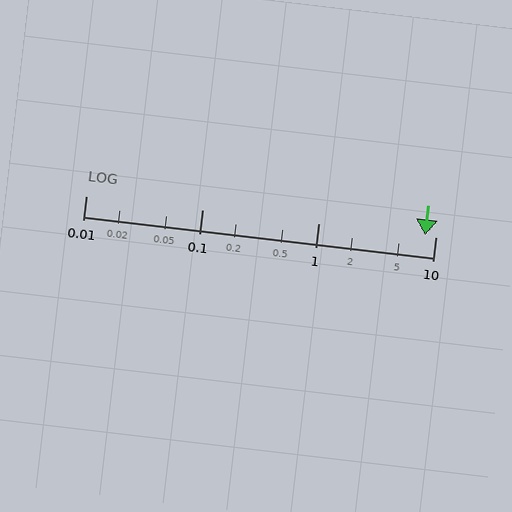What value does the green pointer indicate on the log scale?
The pointer indicates approximately 8.1.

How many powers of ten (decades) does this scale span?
The scale spans 3 decades, from 0.01 to 10.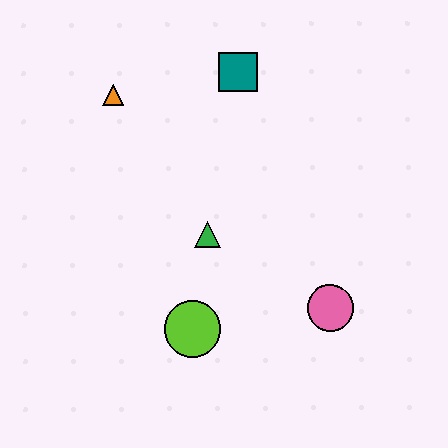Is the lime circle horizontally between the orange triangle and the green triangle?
Yes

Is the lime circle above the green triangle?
No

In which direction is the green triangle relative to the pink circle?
The green triangle is to the left of the pink circle.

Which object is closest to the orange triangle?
The teal square is closest to the orange triangle.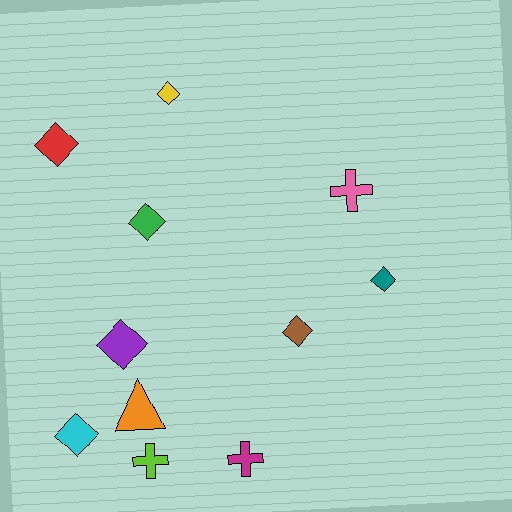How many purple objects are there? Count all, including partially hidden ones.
There is 1 purple object.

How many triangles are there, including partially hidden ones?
There is 1 triangle.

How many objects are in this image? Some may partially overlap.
There are 11 objects.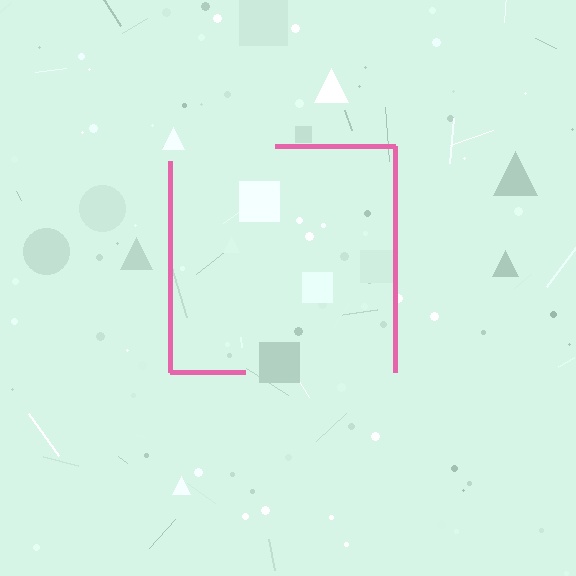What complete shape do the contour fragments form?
The contour fragments form a square.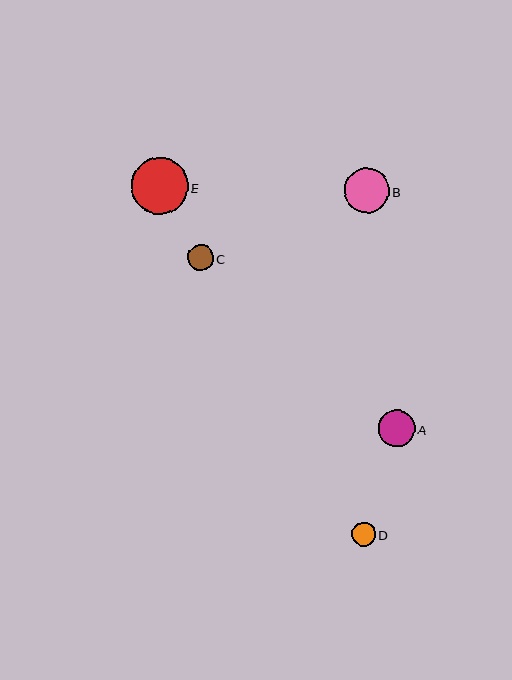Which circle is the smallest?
Circle D is the smallest with a size of approximately 24 pixels.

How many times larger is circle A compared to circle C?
Circle A is approximately 1.4 times the size of circle C.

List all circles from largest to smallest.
From largest to smallest: E, B, A, C, D.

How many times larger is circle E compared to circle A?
Circle E is approximately 1.5 times the size of circle A.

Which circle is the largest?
Circle E is the largest with a size of approximately 57 pixels.